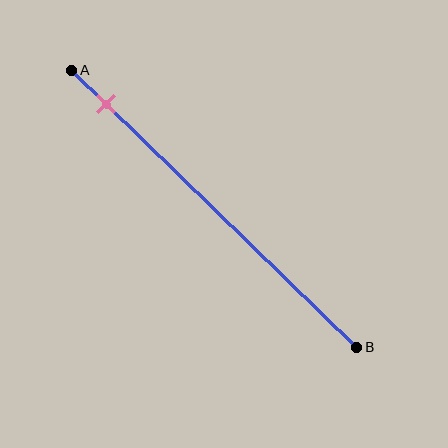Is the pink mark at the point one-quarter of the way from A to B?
No, the mark is at about 10% from A, not at the 25% one-quarter point.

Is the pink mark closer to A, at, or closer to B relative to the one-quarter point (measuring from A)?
The pink mark is closer to point A than the one-quarter point of segment AB.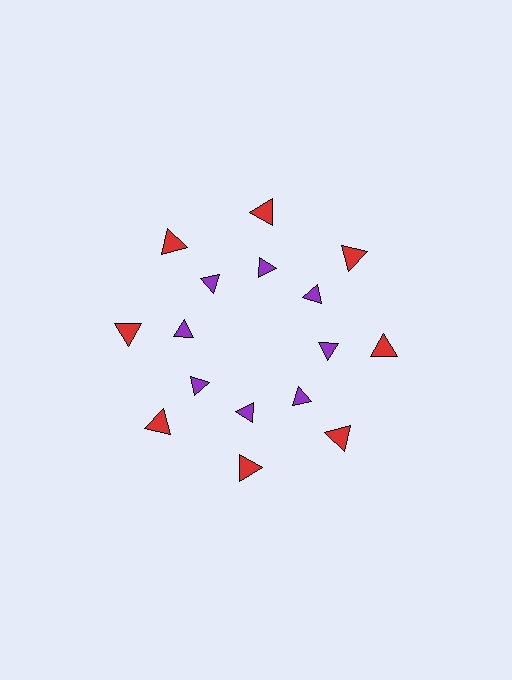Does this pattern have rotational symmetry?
Yes, this pattern has 8-fold rotational symmetry. It looks the same after rotating 45 degrees around the center.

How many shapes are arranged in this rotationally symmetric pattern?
There are 16 shapes, arranged in 8 groups of 2.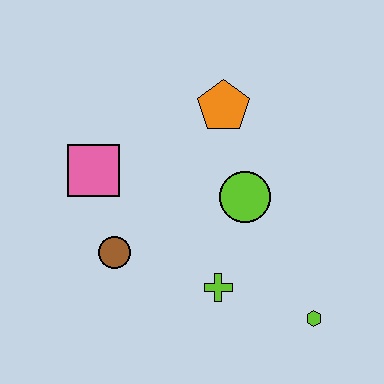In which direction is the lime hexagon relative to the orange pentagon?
The lime hexagon is below the orange pentagon.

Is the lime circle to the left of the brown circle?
No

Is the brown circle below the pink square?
Yes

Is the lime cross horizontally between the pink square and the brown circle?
No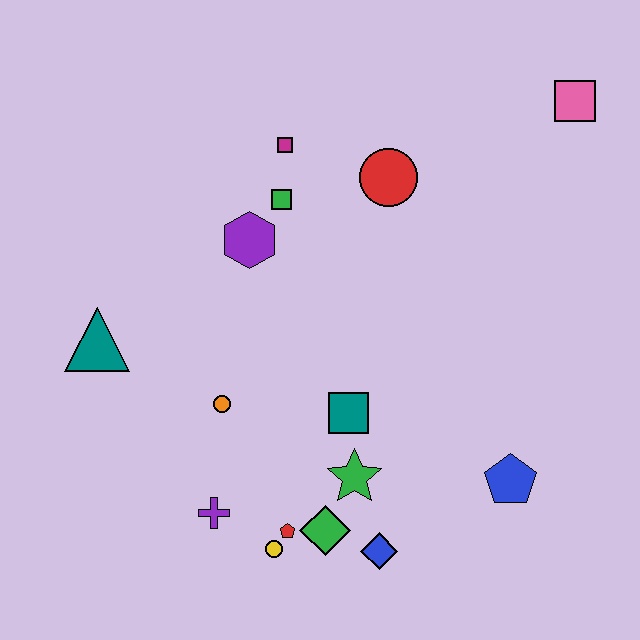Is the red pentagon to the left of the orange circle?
No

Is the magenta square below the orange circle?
No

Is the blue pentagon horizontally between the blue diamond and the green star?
No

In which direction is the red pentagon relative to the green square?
The red pentagon is below the green square.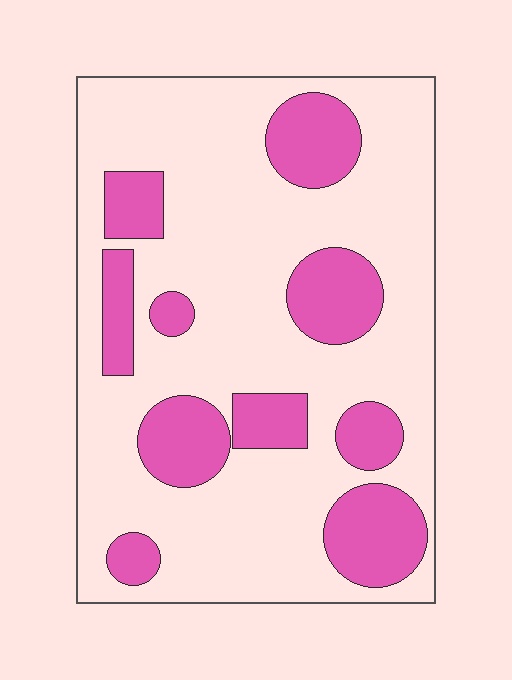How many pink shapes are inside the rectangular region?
10.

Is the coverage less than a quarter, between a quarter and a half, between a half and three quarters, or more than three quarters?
Between a quarter and a half.